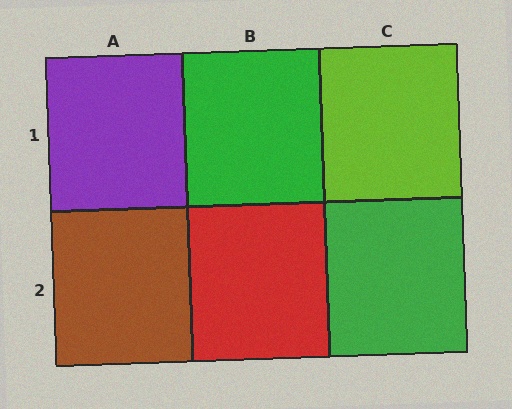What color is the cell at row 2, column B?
Red.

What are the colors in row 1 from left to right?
Purple, green, lime.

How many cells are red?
1 cell is red.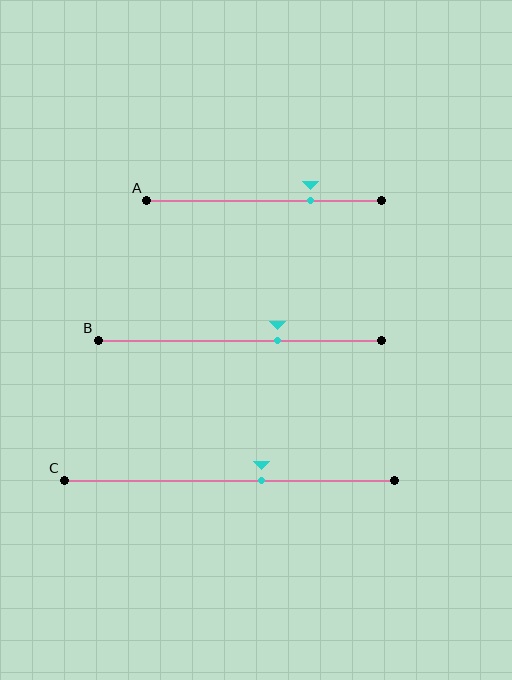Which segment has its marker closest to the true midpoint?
Segment C has its marker closest to the true midpoint.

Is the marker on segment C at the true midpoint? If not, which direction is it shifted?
No, the marker on segment C is shifted to the right by about 10% of the segment length.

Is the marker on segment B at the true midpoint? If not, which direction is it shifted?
No, the marker on segment B is shifted to the right by about 13% of the segment length.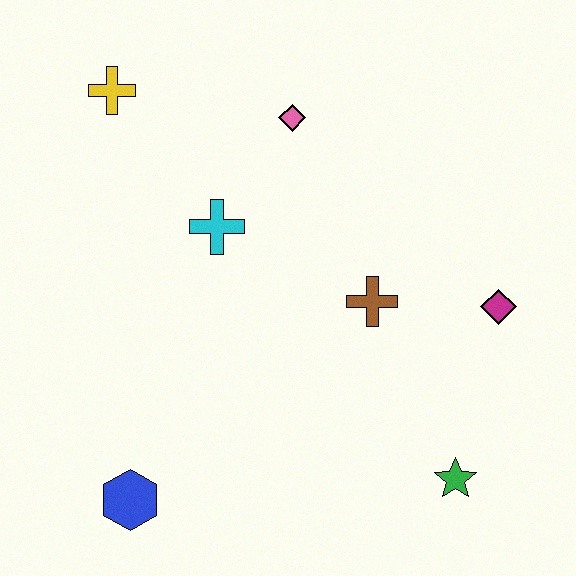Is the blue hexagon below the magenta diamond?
Yes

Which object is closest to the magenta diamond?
The brown cross is closest to the magenta diamond.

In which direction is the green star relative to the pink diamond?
The green star is below the pink diamond.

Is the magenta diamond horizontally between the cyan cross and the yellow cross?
No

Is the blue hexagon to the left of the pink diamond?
Yes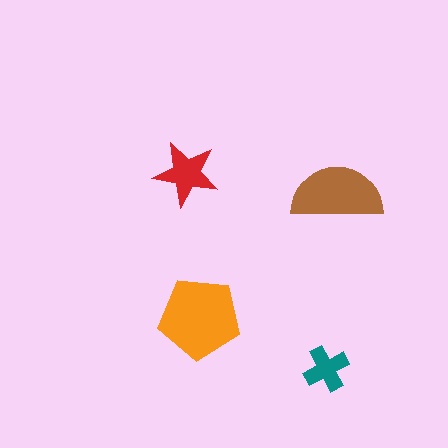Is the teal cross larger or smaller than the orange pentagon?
Smaller.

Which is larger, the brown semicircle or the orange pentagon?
The orange pentagon.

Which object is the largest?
The orange pentagon.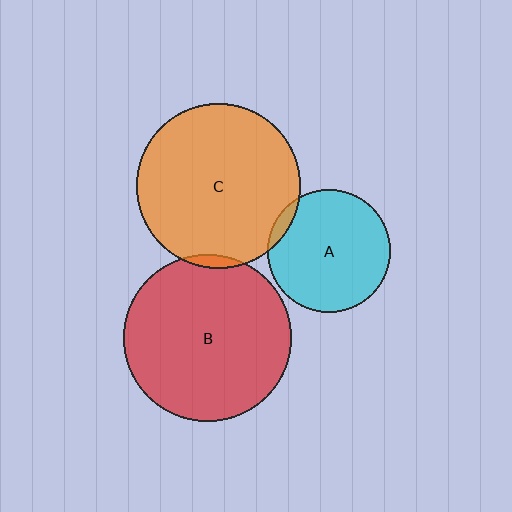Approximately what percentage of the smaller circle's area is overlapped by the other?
Approximately 5%.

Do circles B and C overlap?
Yes.